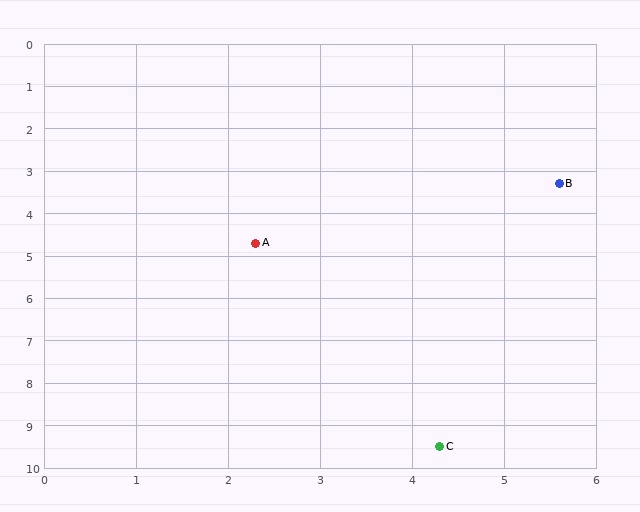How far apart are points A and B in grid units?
Points A and B are about 3.6 grid units apart.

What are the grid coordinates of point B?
Point B is at approximately (5.6, 3.3).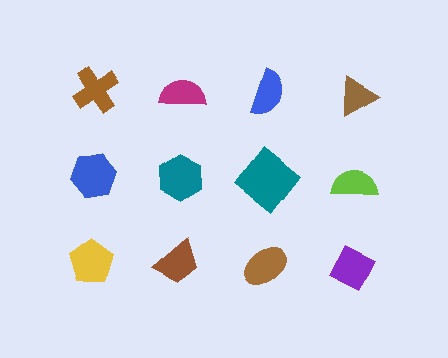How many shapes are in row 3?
4 shapes.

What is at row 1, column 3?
A blue semicircle.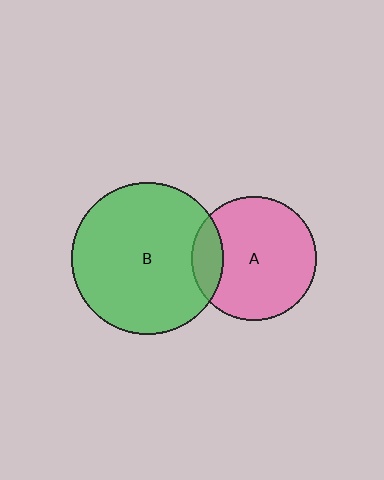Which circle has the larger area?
Circle B (green).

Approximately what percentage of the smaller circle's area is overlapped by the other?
Approximately 15%.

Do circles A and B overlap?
Yes.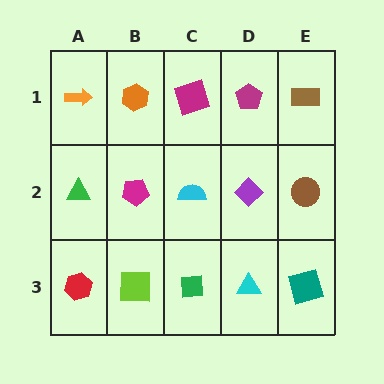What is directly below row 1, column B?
A magenta pentagon.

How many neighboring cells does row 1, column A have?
2.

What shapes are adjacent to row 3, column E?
A brown circle (row 2, column E), a cyan triangle (row 3, column D).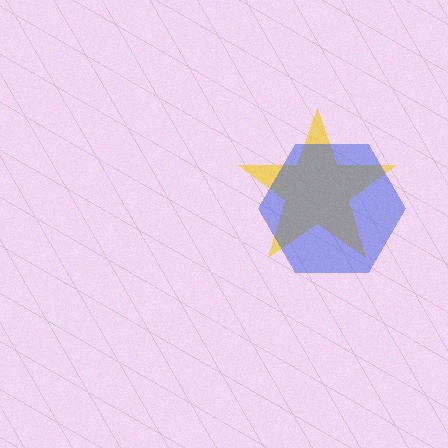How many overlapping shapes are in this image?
There are 2 overlapping shapes in the image.